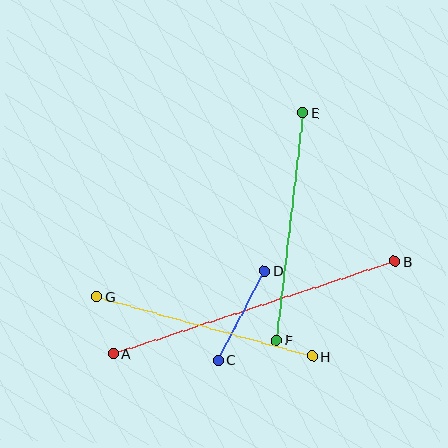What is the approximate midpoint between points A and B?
The midpoint is at approximately (254, 307) pixels.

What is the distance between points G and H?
The distance is approximately 224 pixels.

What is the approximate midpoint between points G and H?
The midpoint is at approximately (205, 326) pixels.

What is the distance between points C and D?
The distance is approximately 101 pixels.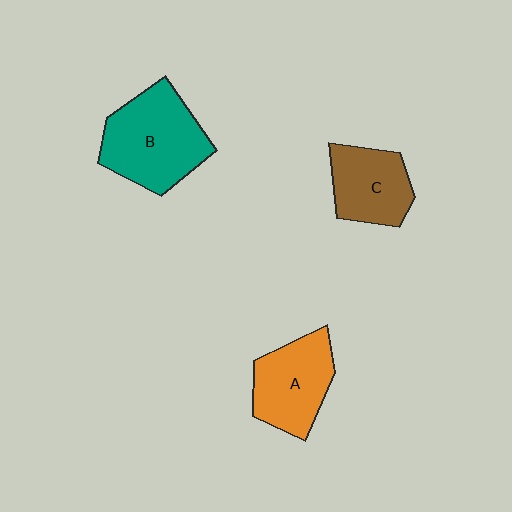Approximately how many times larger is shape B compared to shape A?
Approximately 1.3 times.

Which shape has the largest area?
Shape B (teal).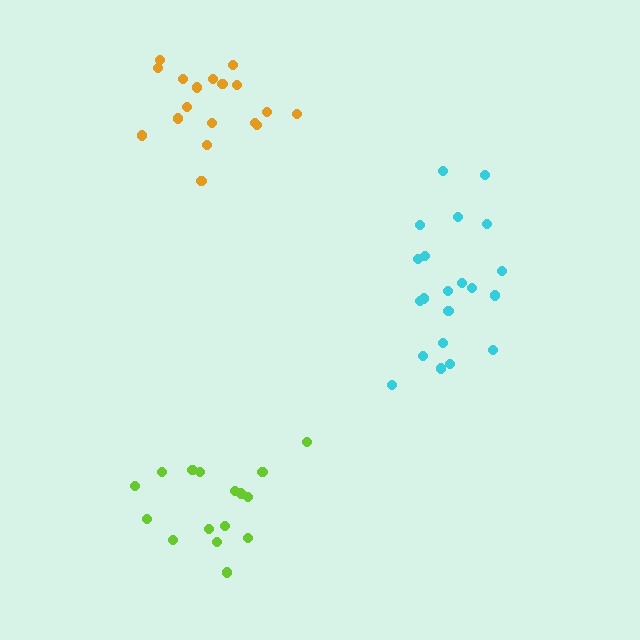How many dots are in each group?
Group 1: 21 dots, Group 2: 16 dots, Group 3: 18 dots (55 total).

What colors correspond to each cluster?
The clusters are colored: cyan, lime, orange.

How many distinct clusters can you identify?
There are 3 distinct clusters.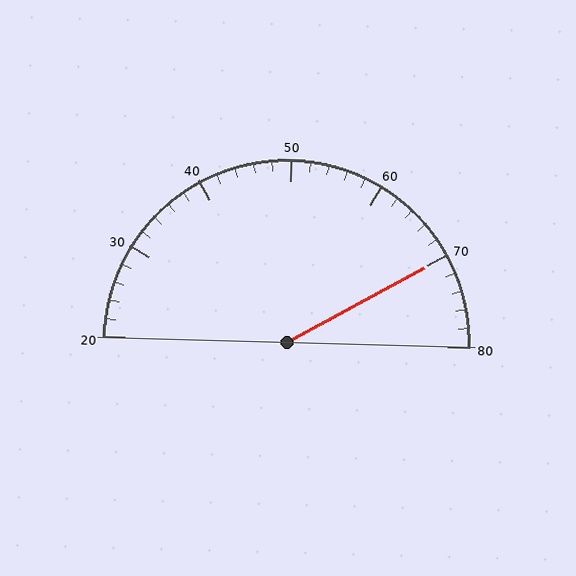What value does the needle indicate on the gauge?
The needle indicates approximately 70.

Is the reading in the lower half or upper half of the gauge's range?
The reading is in the upper half of the range (20 to 80).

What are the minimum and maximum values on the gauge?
The gauge ranges from 20 to 80.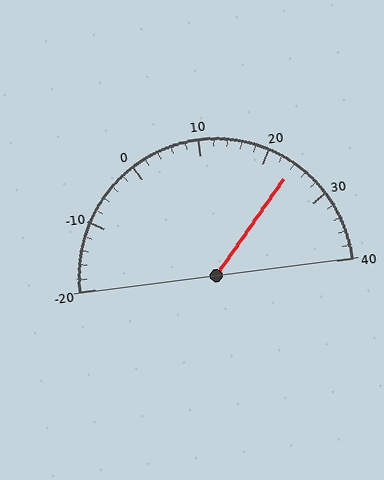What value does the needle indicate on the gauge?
The needle indicates approximately 24.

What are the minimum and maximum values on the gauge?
The gauge ranges from -20 to 40.